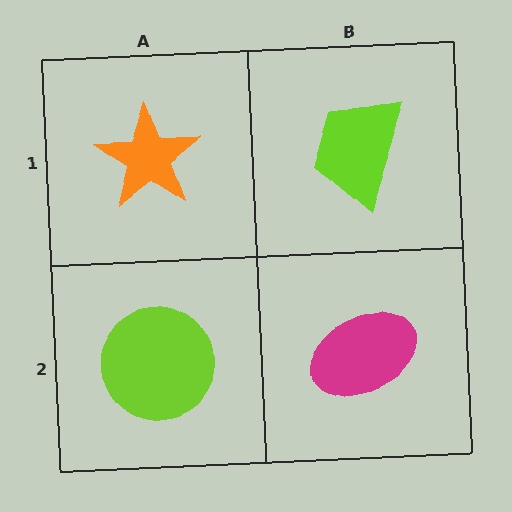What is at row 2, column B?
A magenta ellipse.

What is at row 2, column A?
A lime circle.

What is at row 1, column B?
A lime trapezoid.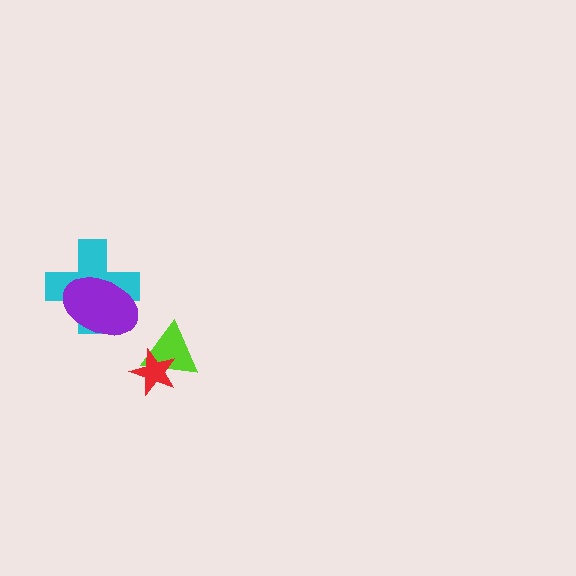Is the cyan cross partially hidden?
Yes, it is partially covered by another shape.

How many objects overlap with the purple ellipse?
1 object overlaps with the purple ellipse.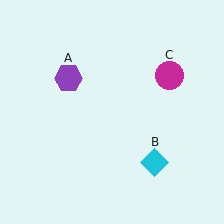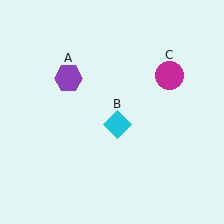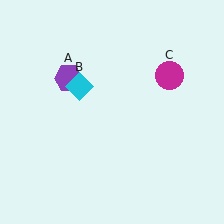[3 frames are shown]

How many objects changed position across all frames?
1 object changed position: cyan diamond (object B).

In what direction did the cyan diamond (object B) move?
The cyan diamond (object B) moved up and to the left.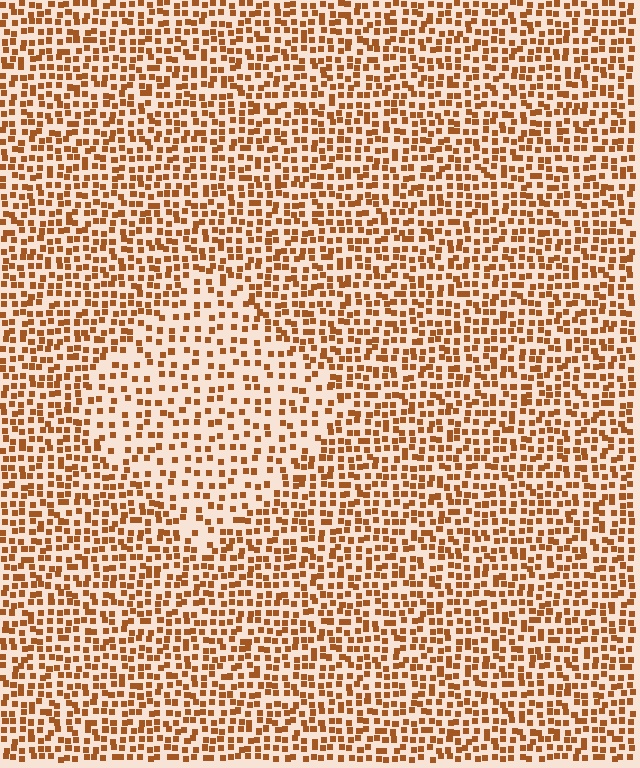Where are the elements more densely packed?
The elements are more densely packed outside the diamond boundary.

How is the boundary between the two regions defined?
The boundary is defined by a change in element density (approximately 1.7x ratio). All elements are the same color, size, and shape.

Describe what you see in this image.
The image contains small brown elements arranged at two different densities. A diamond-shaped region is visible where the elements are less densely packed than the surrounding area.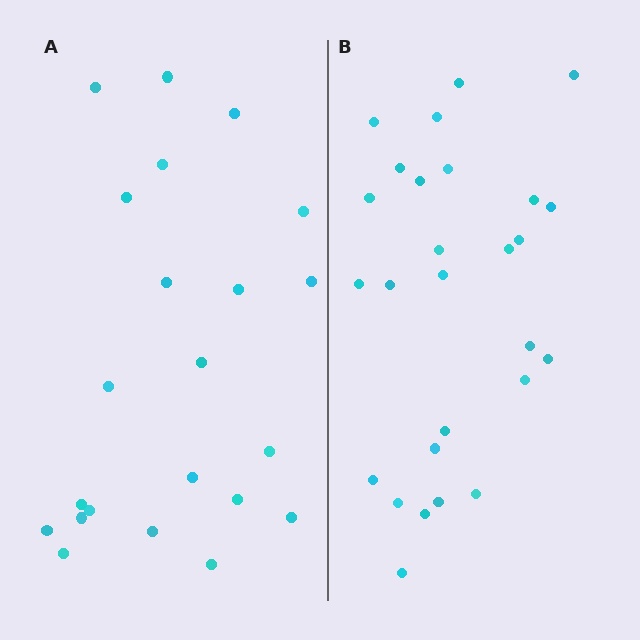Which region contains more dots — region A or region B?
Region B (the right region) has more dots.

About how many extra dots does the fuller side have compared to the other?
Region B has about 5 more dots than region A.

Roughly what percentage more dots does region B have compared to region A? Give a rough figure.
About 25% more.